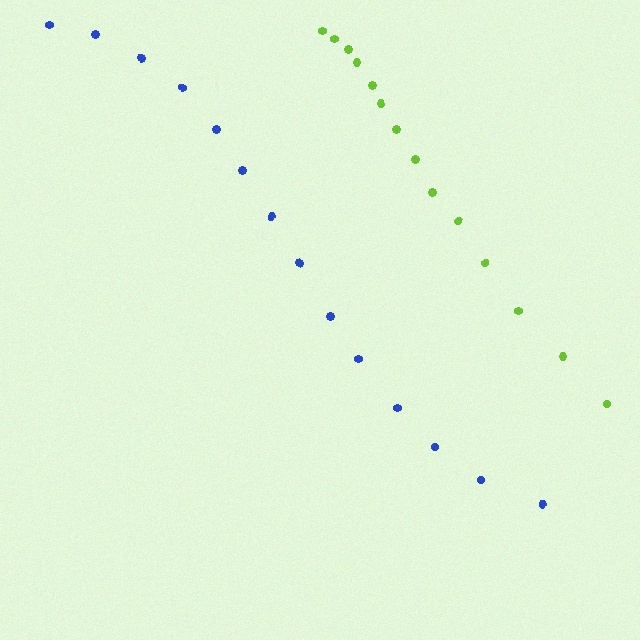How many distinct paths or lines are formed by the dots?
There are 2 distinct paths.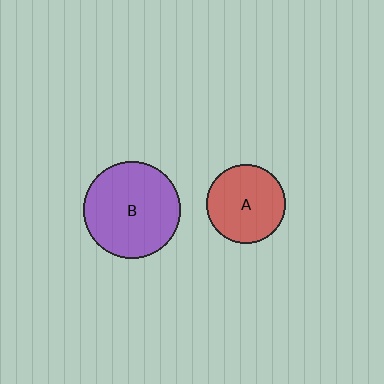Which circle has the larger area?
Circle B (purple).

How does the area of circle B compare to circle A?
Approximately 1.5 times.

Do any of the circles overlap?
No, none of the circles overlap.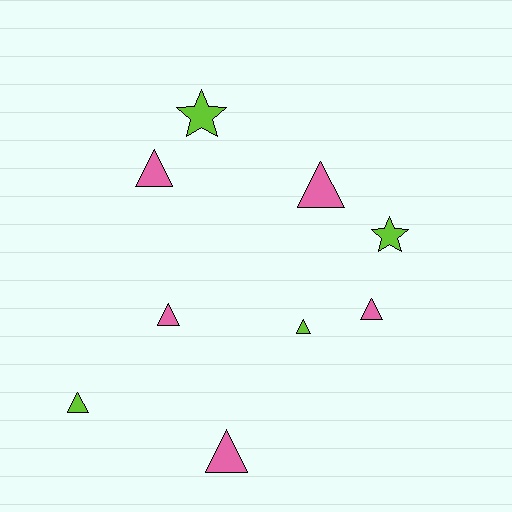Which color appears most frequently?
Pink, with 5 objects.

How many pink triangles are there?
There are 5 pink triangles.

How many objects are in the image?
There are 9 objects.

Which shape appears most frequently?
Triangle, with 7 objects.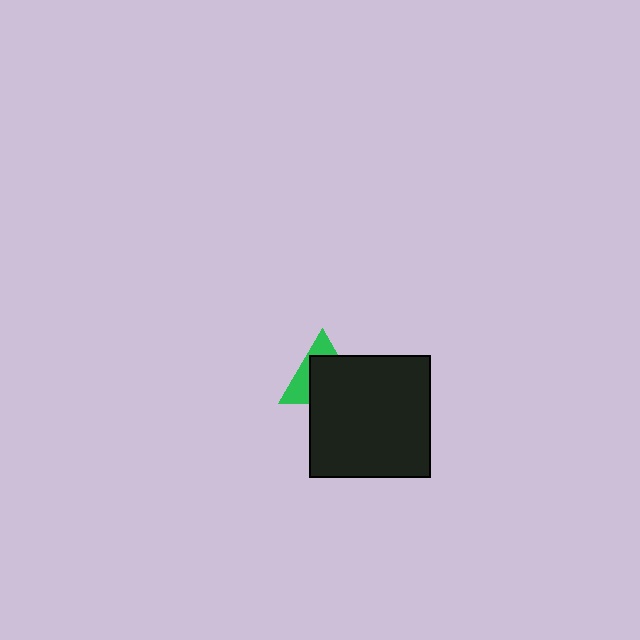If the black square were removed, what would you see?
You would see the complete green triangle.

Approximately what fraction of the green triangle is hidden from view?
Roughly 62% of the green triangle is hidden behind the black square.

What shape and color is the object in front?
The object in front is a black square.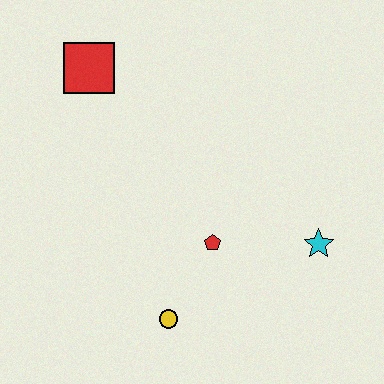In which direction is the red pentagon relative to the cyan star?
The red pentagon is to the left of the cyan star.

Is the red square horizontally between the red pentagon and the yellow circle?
No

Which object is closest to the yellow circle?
The red pentagon is closest to the yellow circle.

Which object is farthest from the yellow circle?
The red square is farthest from the yellow circle.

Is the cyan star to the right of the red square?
Yes